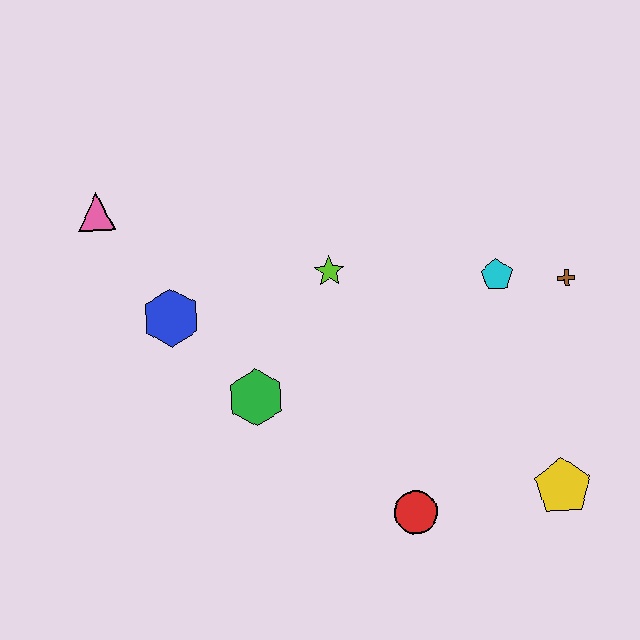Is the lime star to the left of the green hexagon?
No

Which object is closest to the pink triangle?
The blue hexagon is closest to the pink triangle.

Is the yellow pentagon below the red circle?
No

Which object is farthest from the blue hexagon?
The yellow pentagon is farthest from the blue hexagon.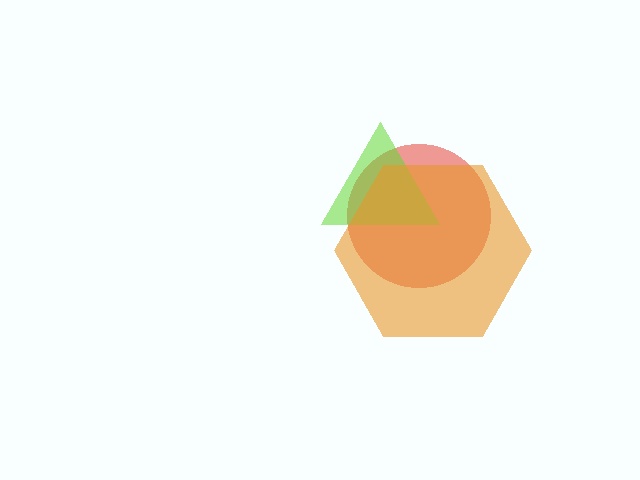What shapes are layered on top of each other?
The layered shapes are: a red circle, a lime triangle, an orange hexagon.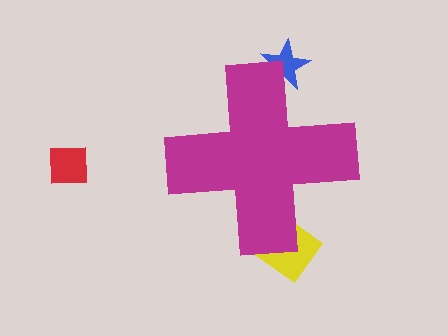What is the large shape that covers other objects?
A magenta cross.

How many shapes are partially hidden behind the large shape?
2 shapes are partially hidden.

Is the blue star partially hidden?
Yes, the blue star is partially hidden behind the magenta cross.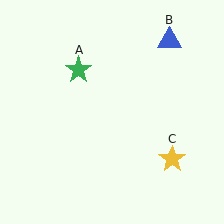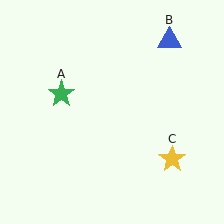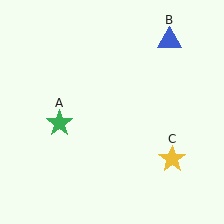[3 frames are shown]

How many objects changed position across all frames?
1 object changed position: green star (object A).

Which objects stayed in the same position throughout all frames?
Blue triangle (object B) and yellow star (object C) remained stationary.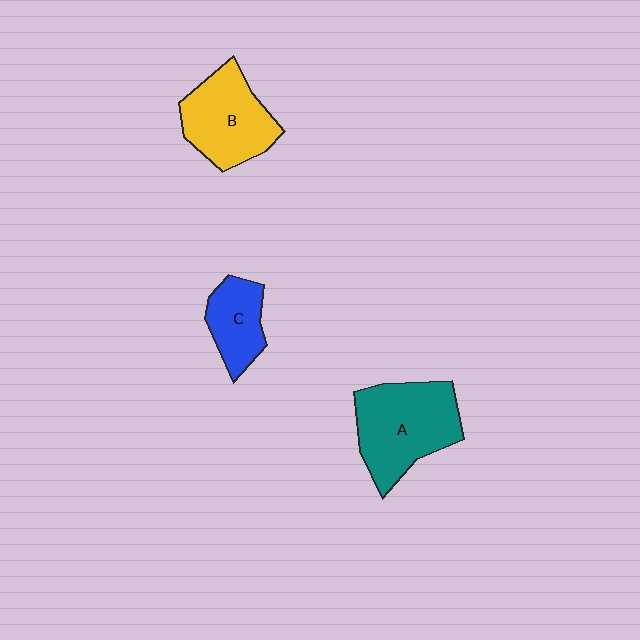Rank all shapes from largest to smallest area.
From largest to smallest: A (teal), B (yellow), C (blue).